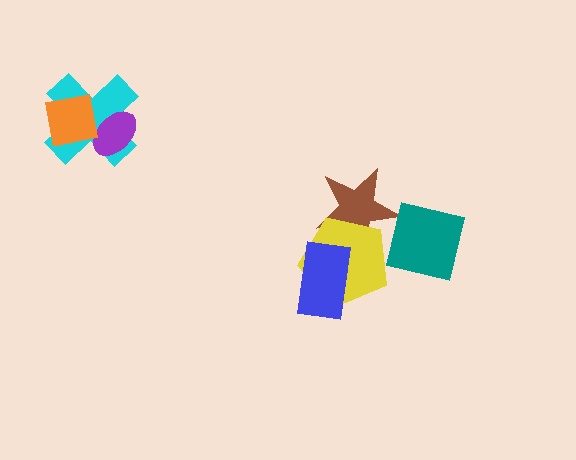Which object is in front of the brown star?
The yellow pentagon is in front of the brown star.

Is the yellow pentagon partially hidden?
Yes, it is partially covered by another shape.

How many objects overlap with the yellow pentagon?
2 objects overlap with the yellow pentagon.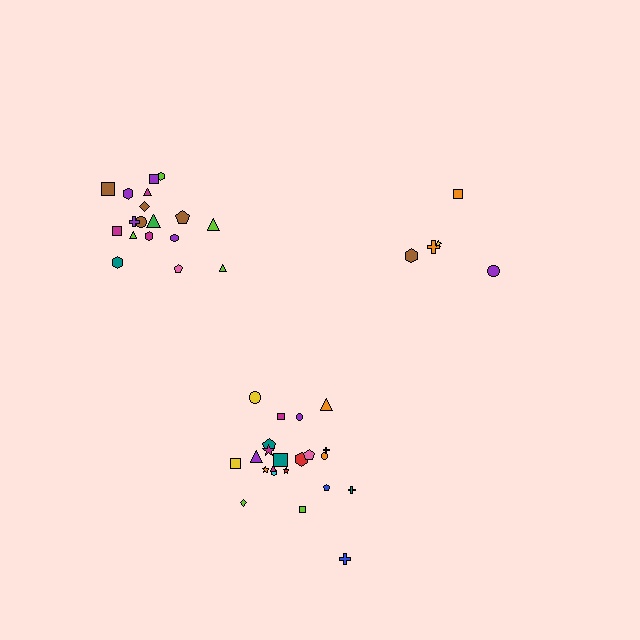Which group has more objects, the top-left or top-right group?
The top-left group.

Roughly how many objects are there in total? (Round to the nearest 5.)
Roughly 45 objects in total.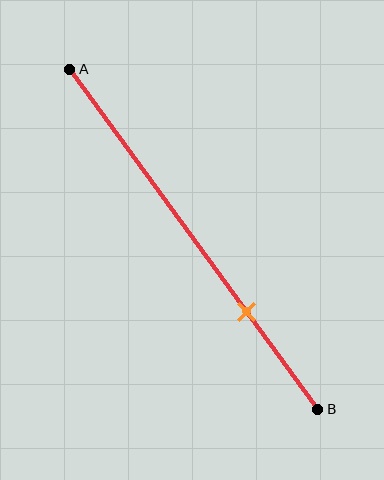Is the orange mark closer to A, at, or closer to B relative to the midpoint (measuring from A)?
The orange mark is closer to point B than the midpoint of segment AB.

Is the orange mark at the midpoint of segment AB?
No, the mark is at about 70% from A, not at the 50% midpoint.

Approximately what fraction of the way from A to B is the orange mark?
The orange mark is approximately 70% of the way from A to B.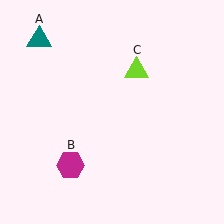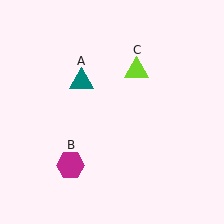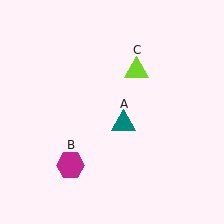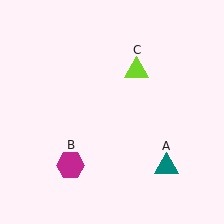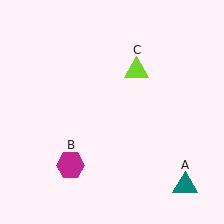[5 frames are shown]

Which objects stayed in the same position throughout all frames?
Magenta hexagon (object B) and lime triangle (object C) remained stationary.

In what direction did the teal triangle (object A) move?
The teal triangle (object A) moved down and to the right.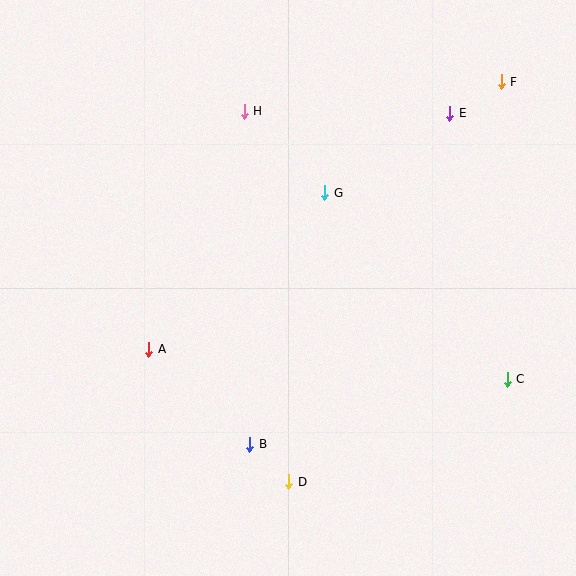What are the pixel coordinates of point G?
Point G is at (325, 193).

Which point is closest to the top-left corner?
Point H is closest to the top-left corner.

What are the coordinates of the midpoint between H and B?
The midpoint between H and B is at (247, 278).